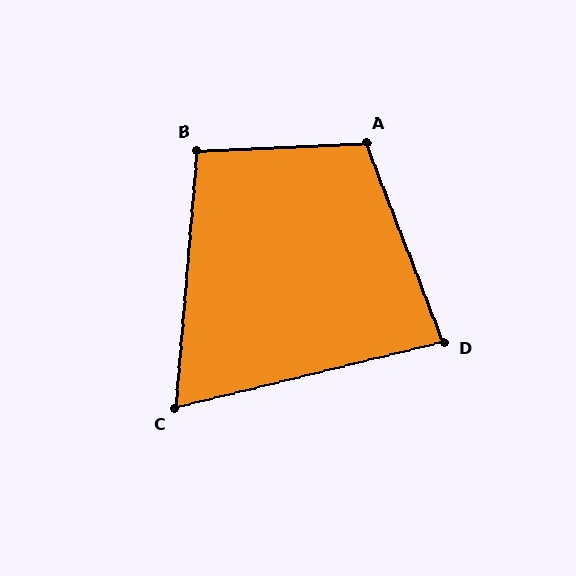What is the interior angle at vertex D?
Approximately 83 degrees (acute).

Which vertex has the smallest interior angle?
C, at approximately 71 degrees.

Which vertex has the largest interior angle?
A, at approximately 109 degrees.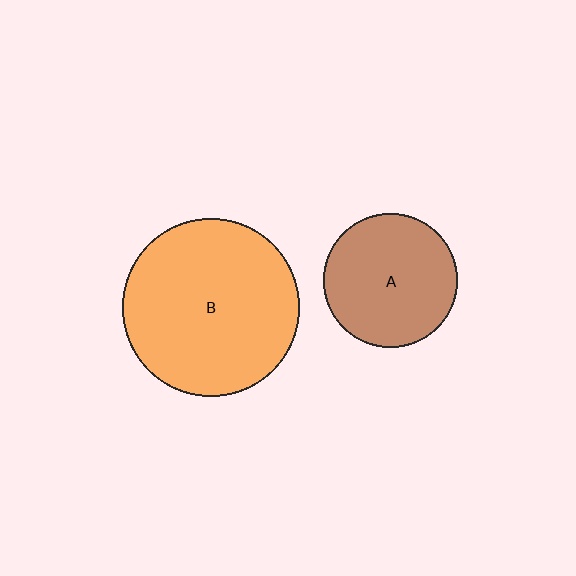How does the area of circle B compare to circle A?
Approximately 1.7 times.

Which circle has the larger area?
Circle B (orange).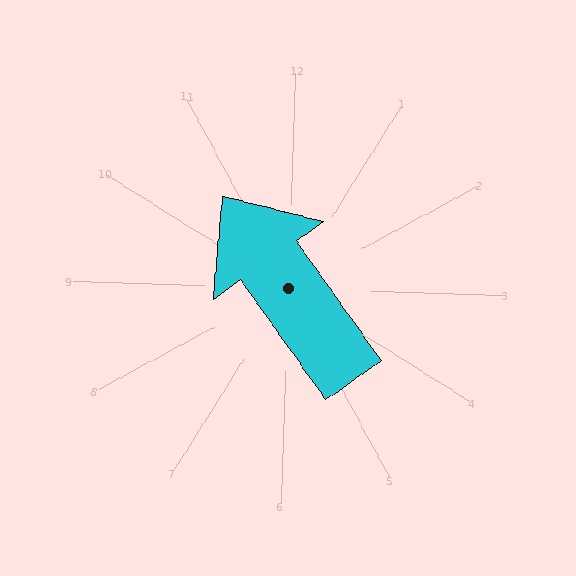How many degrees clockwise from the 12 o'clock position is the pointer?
Approximately 323 degrees.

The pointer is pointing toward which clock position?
Roughly 11 o'clock.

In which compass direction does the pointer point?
Northwest.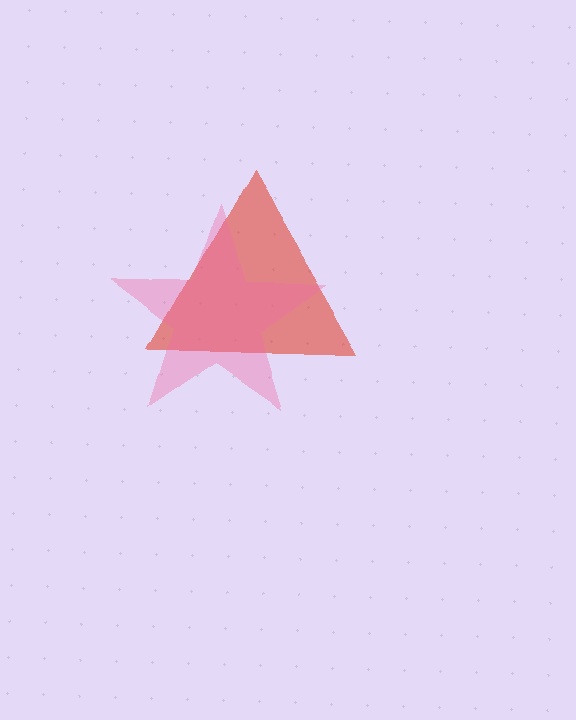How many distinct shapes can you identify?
There are 2 distinct shapes: a red triangle, a pink star.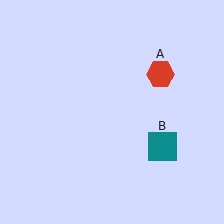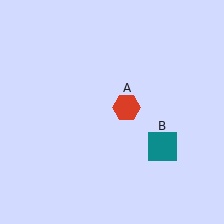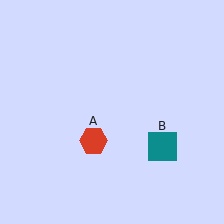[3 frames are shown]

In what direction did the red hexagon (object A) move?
The red hexagon (object A) moved down and to the left.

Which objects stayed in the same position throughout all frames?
Teal square (object B) remained stationary.